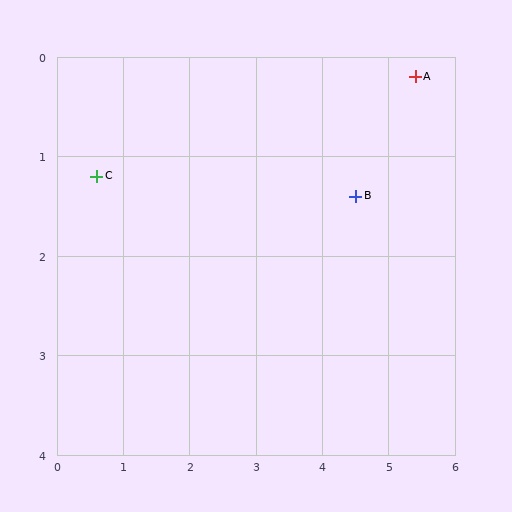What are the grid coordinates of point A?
Point A is at approximately (5.4, 0.2).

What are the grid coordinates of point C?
Point C is at approximately (0.6, 1.2).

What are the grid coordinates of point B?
Point B is at approximately (4.5, 1.4).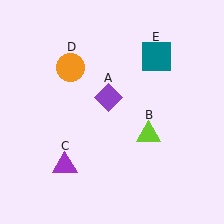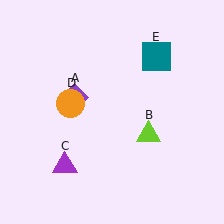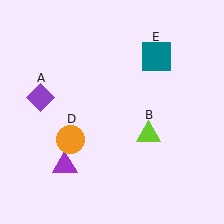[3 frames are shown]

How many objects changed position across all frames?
2 objects changed position: purple diamond (object A), orange circle (object D).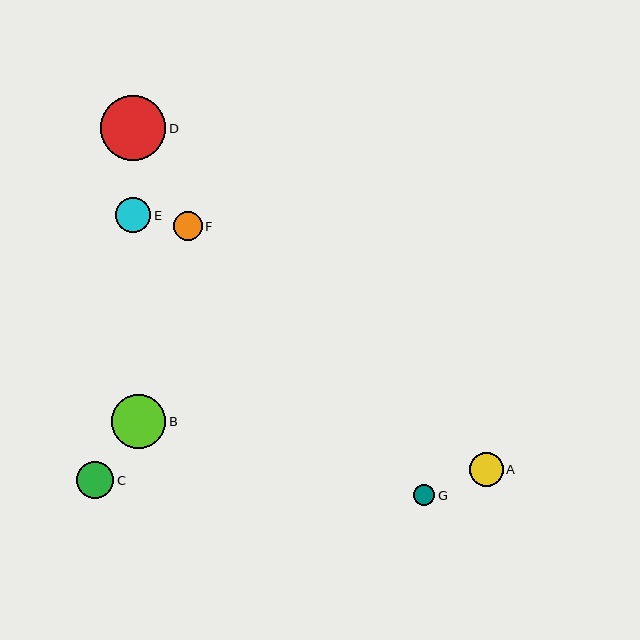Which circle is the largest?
Circle D is the largest with a size of approximately 65 pixels.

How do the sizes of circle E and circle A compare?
Circle E and circle A are approximately the same size.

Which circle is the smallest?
Circle G is the smallest with a size of approximately 21 pixels.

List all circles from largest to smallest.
From largest to smallest: D, B, C, E, A, F, G.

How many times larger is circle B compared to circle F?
Circle B is approximately 1.9 times the size of circle F.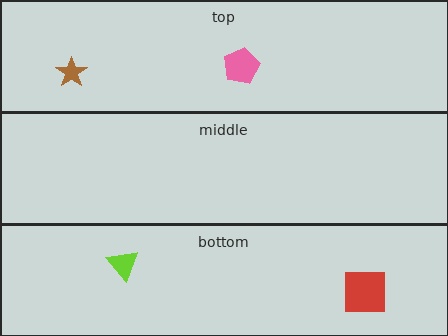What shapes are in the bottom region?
The lime triangle, the red square.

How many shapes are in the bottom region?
2.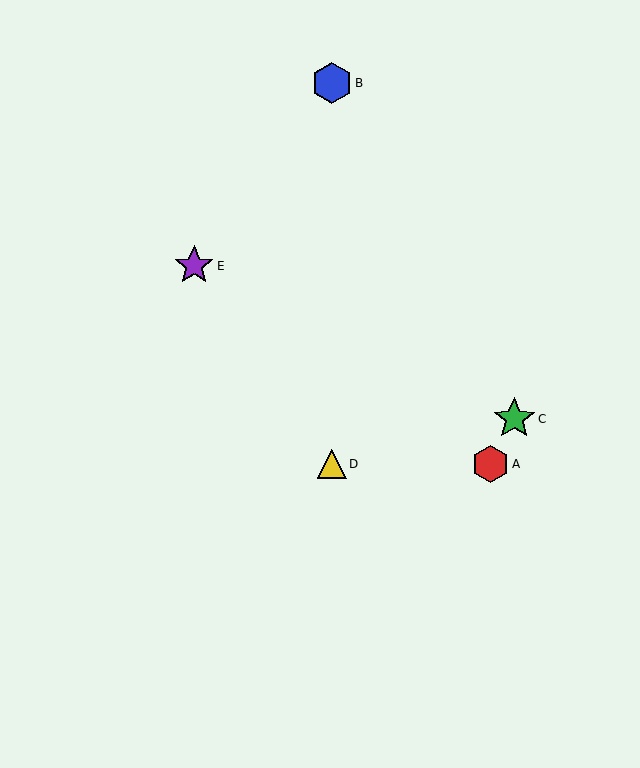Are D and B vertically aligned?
Yes, both are at x≈332.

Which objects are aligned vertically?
Objects B, D are aligned vertically.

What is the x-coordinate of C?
Object C is at x≈514.